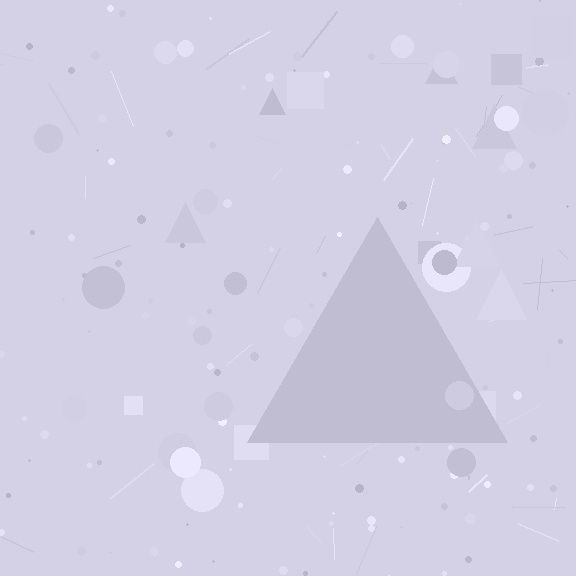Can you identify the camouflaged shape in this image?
The camouflaged shape is a triangle.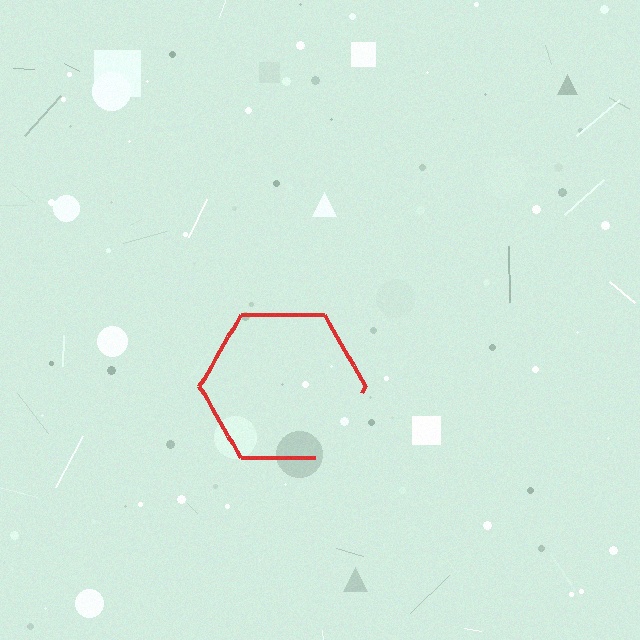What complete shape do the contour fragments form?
The contour fragments form a hexagon.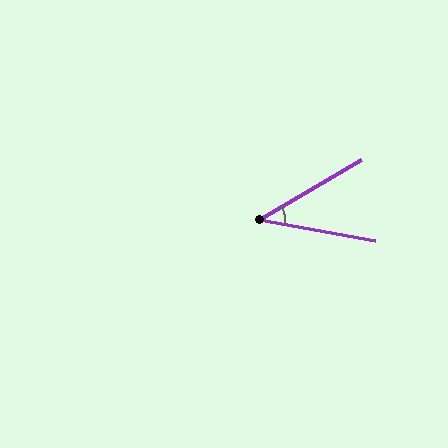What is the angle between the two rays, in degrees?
Approximately 40 degrees.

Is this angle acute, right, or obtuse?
It is acute.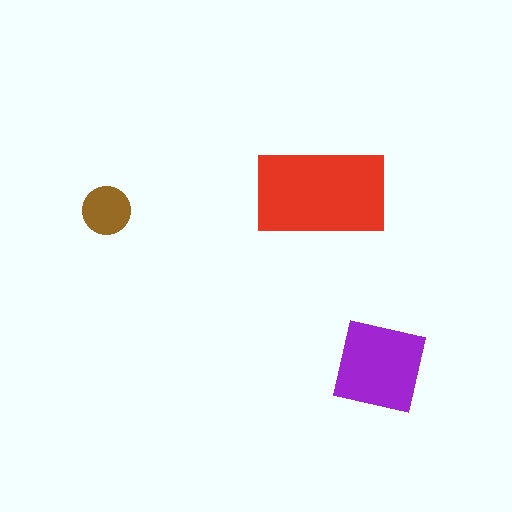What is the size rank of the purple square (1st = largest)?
2nd.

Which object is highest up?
The red rectangle is topmost.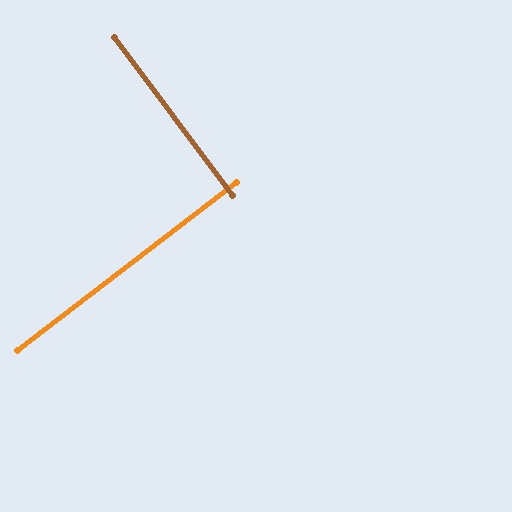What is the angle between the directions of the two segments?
Approximately 89 degrees.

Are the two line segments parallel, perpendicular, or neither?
Perpendicular — they meet at approximately 89°.